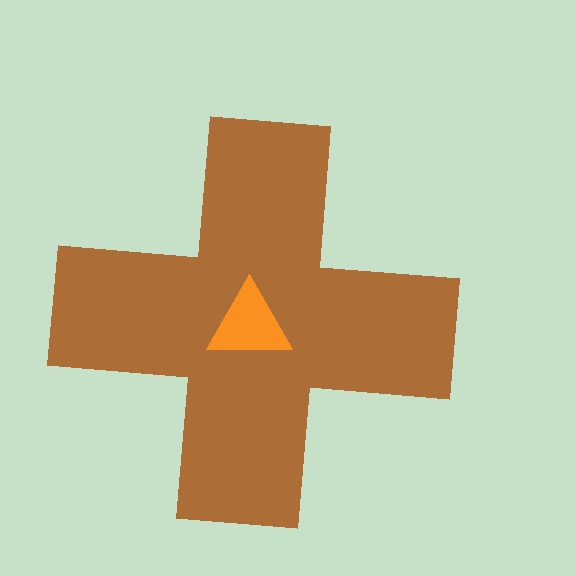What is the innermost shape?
The orange triangle.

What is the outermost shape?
The brown cross.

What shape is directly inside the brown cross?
The orange triangle.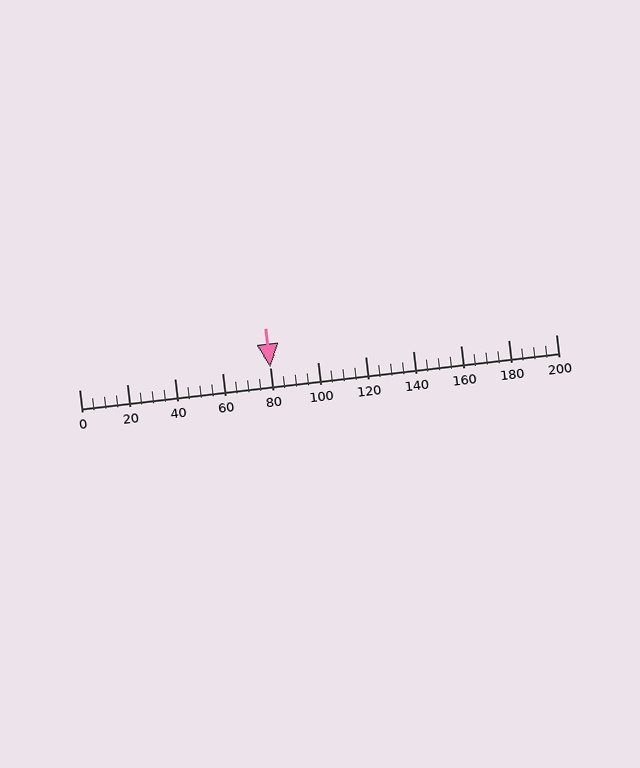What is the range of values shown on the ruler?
The ruler shows values from 0 to 200.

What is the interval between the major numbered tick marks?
The major tick marks are spaced 20 units apart.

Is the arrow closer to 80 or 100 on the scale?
The arrow is closer to 80.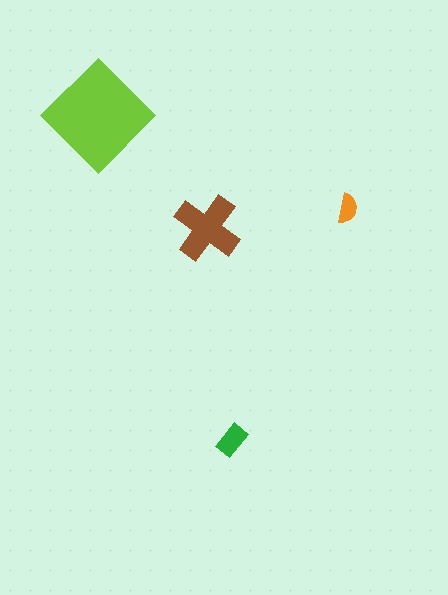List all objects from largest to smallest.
The lime diamond, the brown cross, the green rectangle, the orange semicircle.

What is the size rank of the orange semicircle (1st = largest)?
4th.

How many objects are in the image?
There are 4 objects in the image.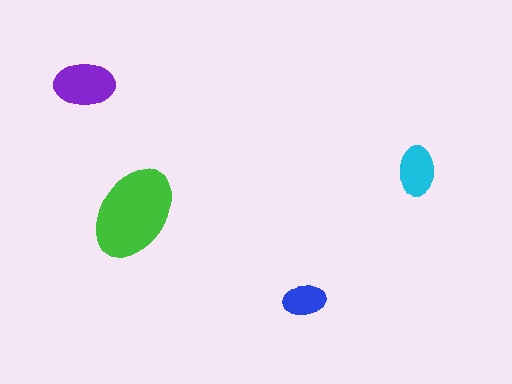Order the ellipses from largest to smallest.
the green one, the purple one, the cyan one, the blue one.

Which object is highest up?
The purple ellipse is topmost.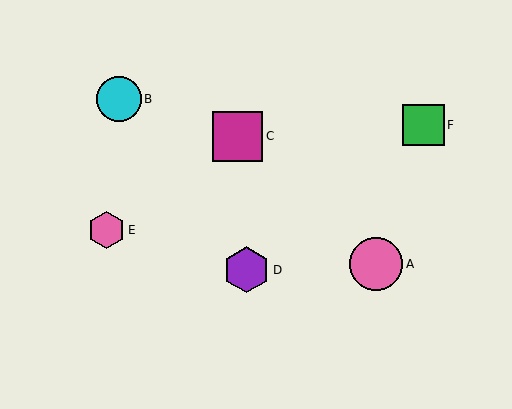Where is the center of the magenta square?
The center of the magenta square is at (238, 136).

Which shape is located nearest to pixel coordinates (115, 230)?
The pink hexagon (labeled E) at (106, 230) is nearest to that location.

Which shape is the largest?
The pink circle (labeled A) is the largest.